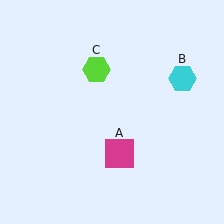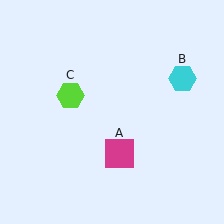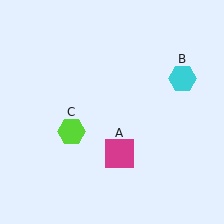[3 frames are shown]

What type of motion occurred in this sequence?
The lime hexagon (object C) rotated counterclockwise around the center of the scene.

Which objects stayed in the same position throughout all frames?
Magenta square (object A) and cyan hexagon (object B) remained stationary.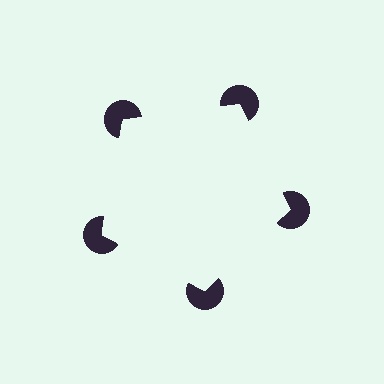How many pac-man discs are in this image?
There are 5 — one at each vertex of the illusory pentagon.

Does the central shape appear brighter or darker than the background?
It typically appears slightly brighter than the background, even though no actual brightness change is drawn.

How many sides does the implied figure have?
5 sides.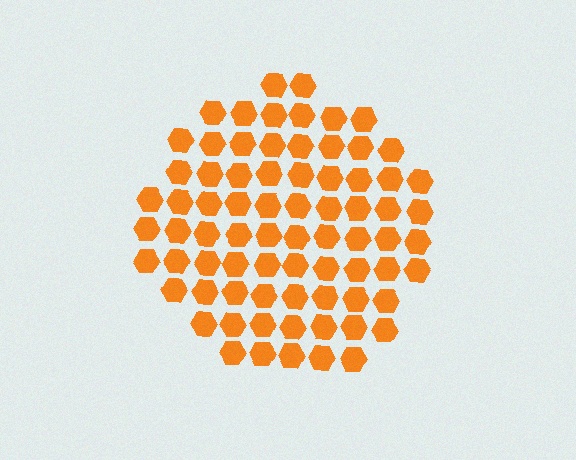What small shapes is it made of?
It is made of small hexagons.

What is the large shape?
The large shape is a circle.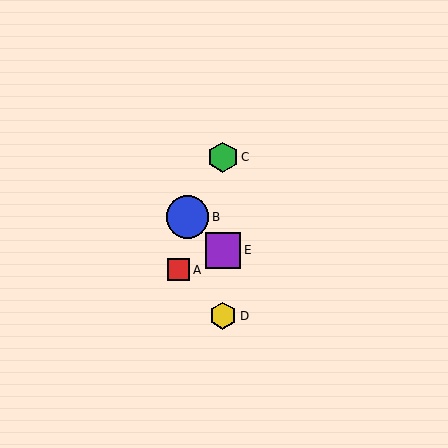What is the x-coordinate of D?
Object D is at x≈223.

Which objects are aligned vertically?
Objects C, D, E are aligned vertically.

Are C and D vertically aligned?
Yes, both are at x≈223.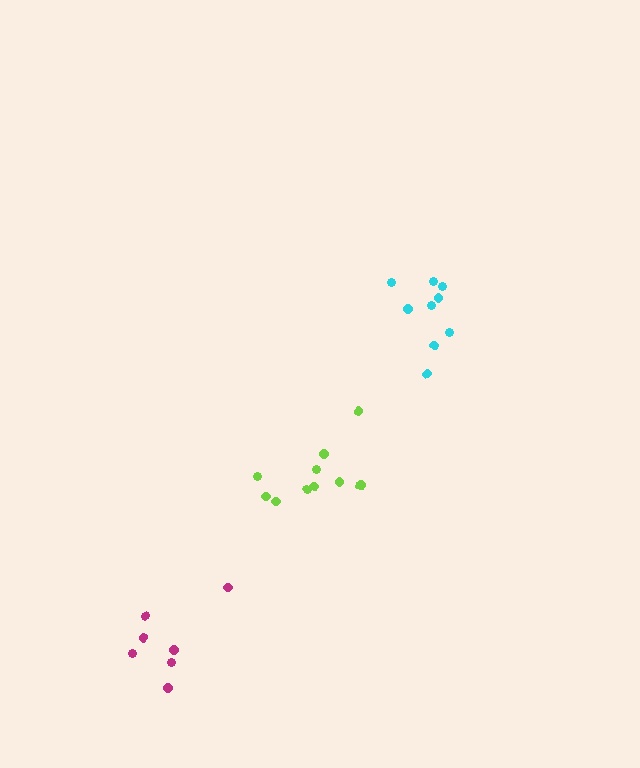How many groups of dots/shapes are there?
There are 3 groups.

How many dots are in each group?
Group 1: 11 dots, Group 2: 7 dots, Group 3: 9 dots (27 total).